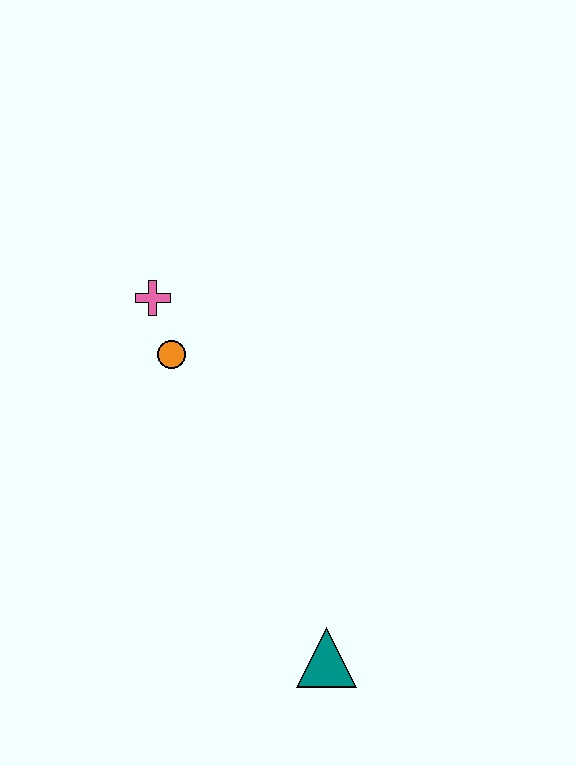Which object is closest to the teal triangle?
The orange circle is closest to the teal triangle.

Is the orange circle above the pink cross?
No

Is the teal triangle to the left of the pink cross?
No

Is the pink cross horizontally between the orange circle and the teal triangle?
No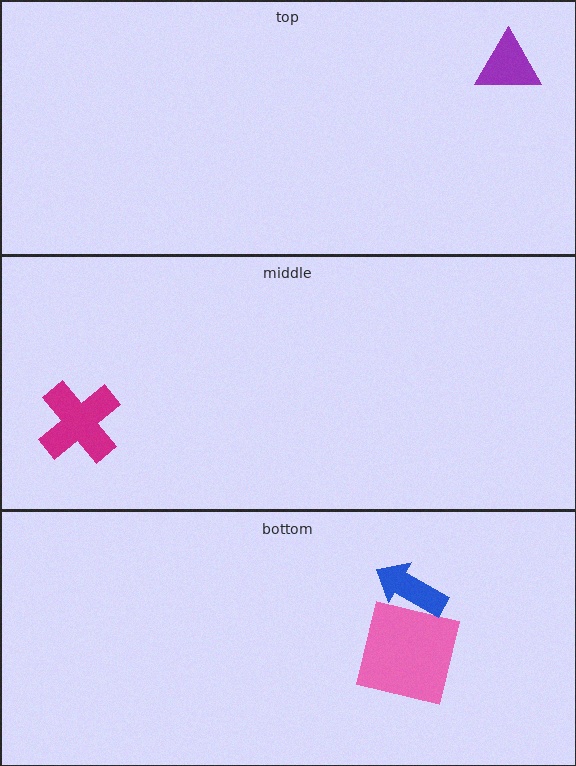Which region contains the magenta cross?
The middle region.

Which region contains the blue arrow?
The bottom region.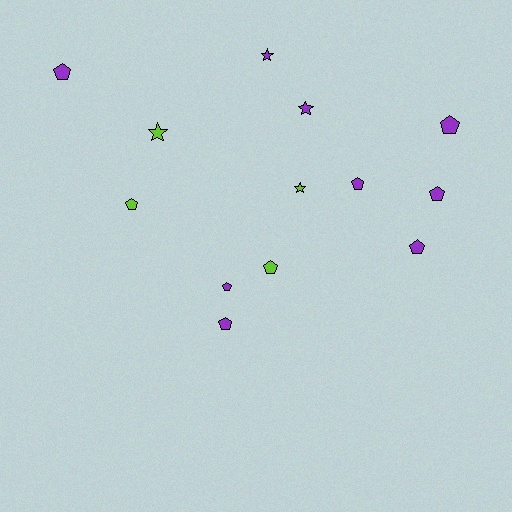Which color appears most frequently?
Purple, with 9 objects.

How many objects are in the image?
There are 13 objects.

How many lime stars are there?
There are 2 lime stars.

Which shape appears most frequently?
Pentagon, with 9 objects.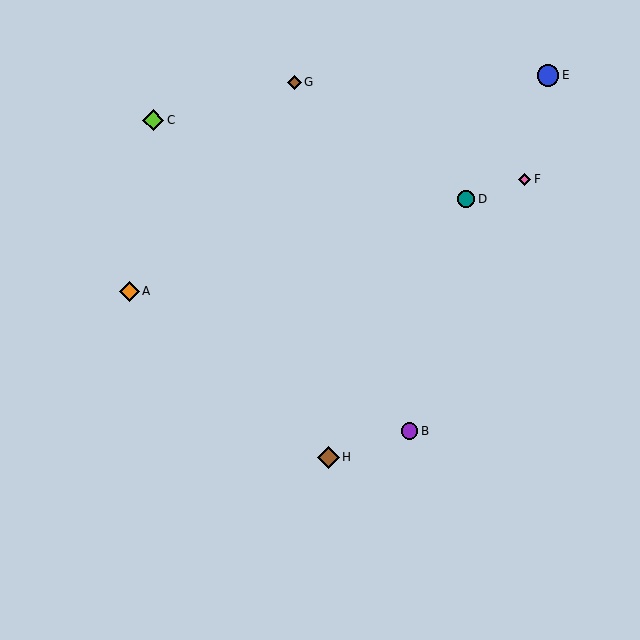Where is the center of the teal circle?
The center of the teal circle is at (466, 199).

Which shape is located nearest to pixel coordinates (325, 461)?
The brown diamond (labeled H) at (328, 457) is nearest to that location.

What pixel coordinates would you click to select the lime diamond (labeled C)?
Click at (153, 120) to select the lime diamond C.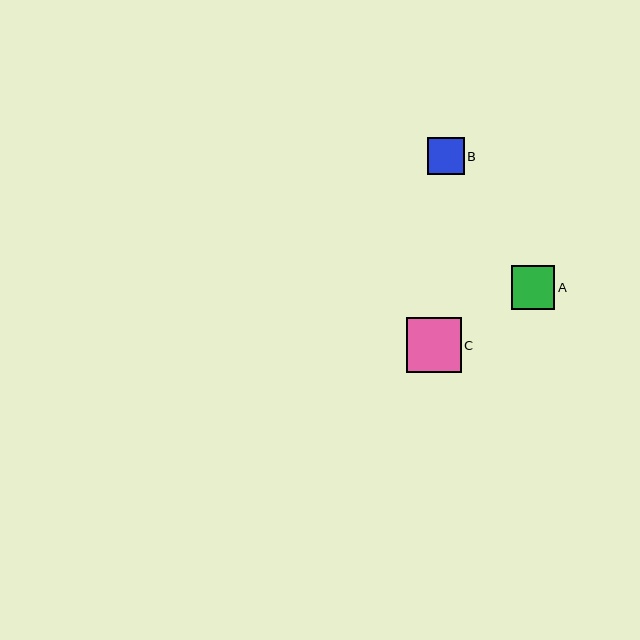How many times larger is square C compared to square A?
Square C is approximately 1.3 times the size of square A.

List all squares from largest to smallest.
From largest to smallest: C, A, B.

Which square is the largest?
Square C is the largest with a size of approximately 55 pixels.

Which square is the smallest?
Square B is the smallest with a size of approximately 37 pixels.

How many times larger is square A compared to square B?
Square A is approximately 1.2 times the size of square B.